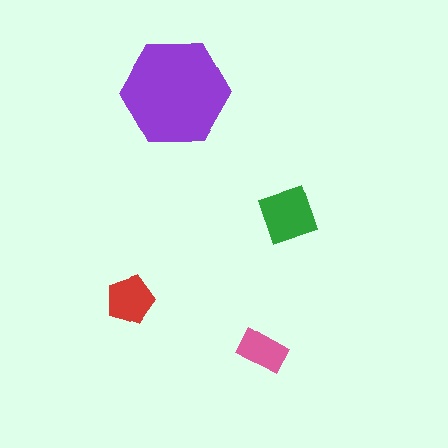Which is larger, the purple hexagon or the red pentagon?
The purple hexagon.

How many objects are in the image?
There are 4 objects in the image.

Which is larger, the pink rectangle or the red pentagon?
The red pentagon.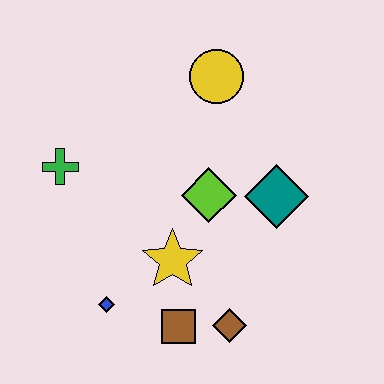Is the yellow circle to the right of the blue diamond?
Yes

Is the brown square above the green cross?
No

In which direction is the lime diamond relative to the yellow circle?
The lime diamond is below the yellow circle.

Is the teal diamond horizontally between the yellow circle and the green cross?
No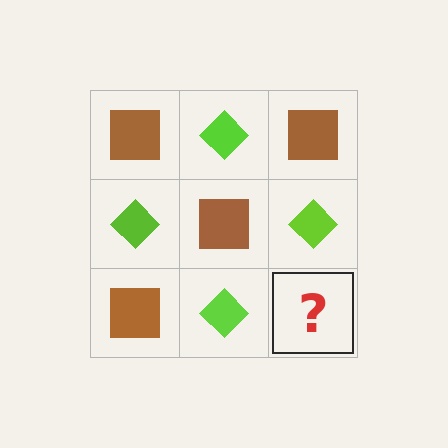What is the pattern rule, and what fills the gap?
The rule is that it alternates brown square and lime diamond in a checkerboard pattern. The gap should be filled with a brown square.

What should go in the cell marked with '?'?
The missing cell should contain a brown square.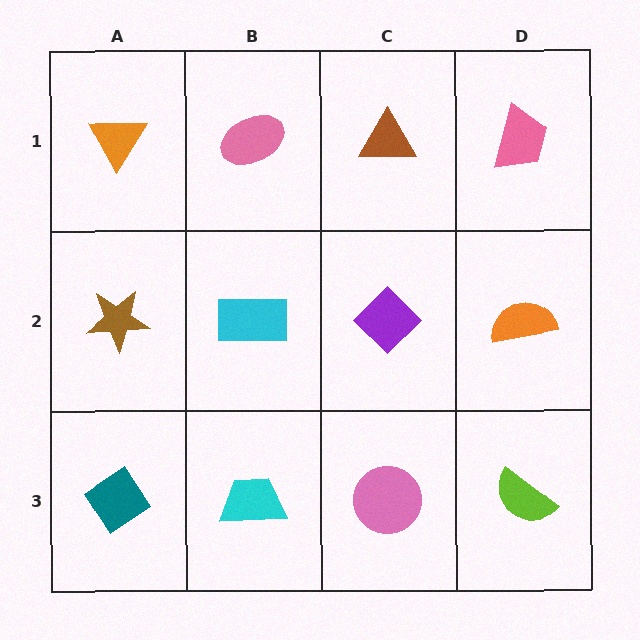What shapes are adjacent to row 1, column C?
A purple diamond (row 2, column C), a pink ellipse (row 1, column B), a pink trapezoid (row 1, column D).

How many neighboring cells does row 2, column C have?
4.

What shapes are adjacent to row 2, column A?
An orange triangle (row 1, column A), a teal diamond (row 3, column A), a cyan rectangle (row 2, column B).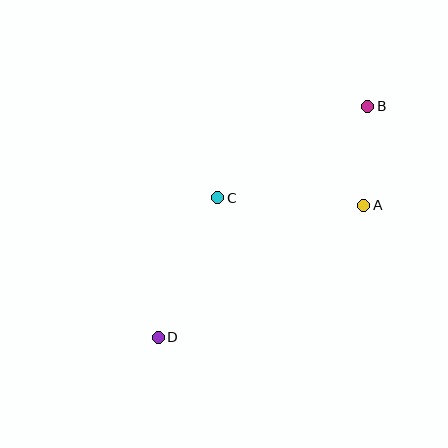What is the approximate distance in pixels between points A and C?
The distance between A and C is approximately 147 pixels.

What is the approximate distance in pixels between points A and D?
The distance between A and D is approximately 244 pixels.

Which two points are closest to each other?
Points A and B are closest to each other.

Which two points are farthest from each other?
Points B and D are farthest from each other.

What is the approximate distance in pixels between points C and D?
The distance between C and D is approximately 152 pixels.